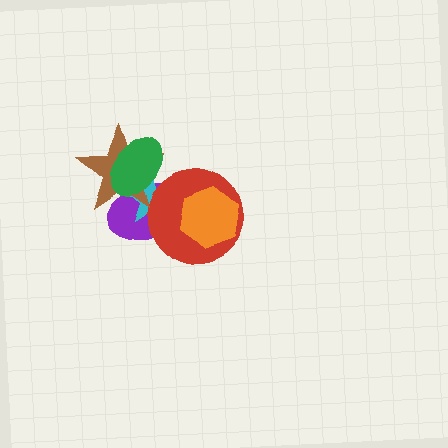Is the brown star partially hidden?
Yes, it is partially covered by another shape.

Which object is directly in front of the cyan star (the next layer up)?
The red circle is directly in front of the cyan star.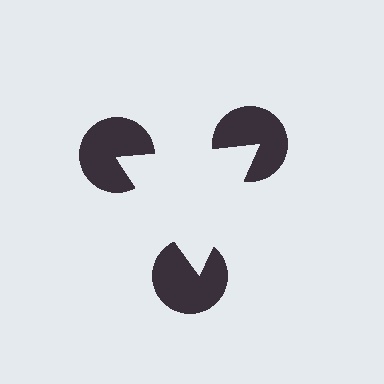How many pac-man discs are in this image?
There are 3 — one at each vertex of the illusory triangle.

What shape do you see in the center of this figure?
An illusory triangle — its edges are inferred from the aligned wedge cuts in the pac-man discs, not physically drawn.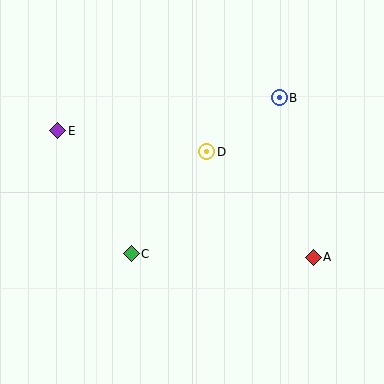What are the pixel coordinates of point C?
Point C is at (131, 254).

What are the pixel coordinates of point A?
Point A is at (313, 257).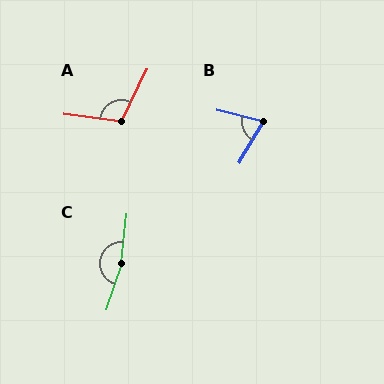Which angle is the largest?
C, at approximately 169 degrees.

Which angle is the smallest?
B, at approximately 73 degrees.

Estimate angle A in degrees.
Approximately 108 degrees.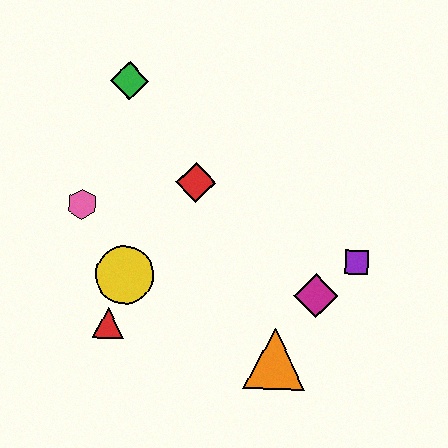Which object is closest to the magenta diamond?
The purple square is closest to the magenta diamond.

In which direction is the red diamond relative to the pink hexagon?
The red diamond is to the right of the pink hexagon.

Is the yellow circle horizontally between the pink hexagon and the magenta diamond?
Yes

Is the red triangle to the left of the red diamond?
Yes